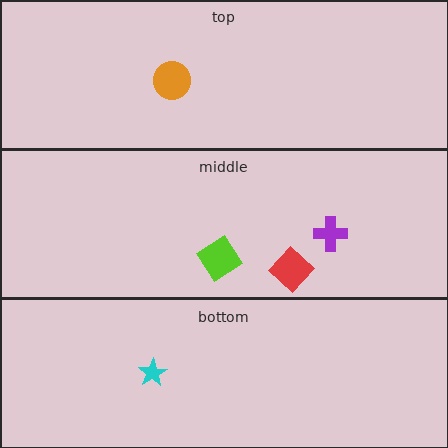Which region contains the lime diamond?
The middle region.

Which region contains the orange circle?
The top region.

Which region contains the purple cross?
The middle region.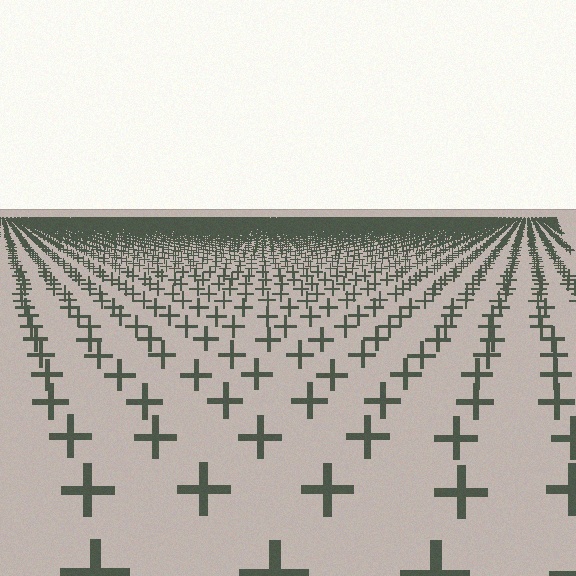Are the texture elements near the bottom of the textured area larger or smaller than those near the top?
Larger. Near the bottom, elements are closer to the viewer and appear at a bigger on-screen size.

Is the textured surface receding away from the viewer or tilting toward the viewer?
The surface is receding away from the viewer. Texture elements get smaller and denser toward the top.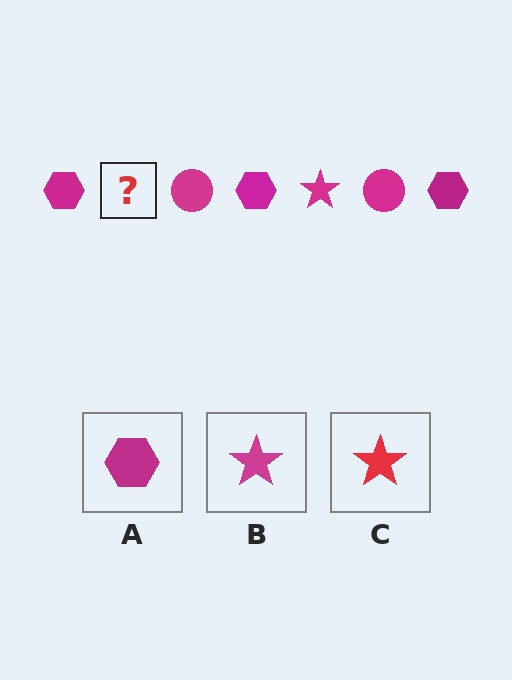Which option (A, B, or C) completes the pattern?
B.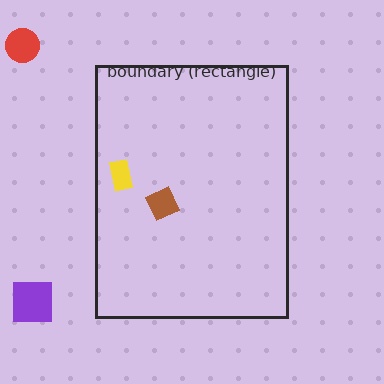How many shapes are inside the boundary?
2 inside, 2 outside.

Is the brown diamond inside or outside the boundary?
Inside.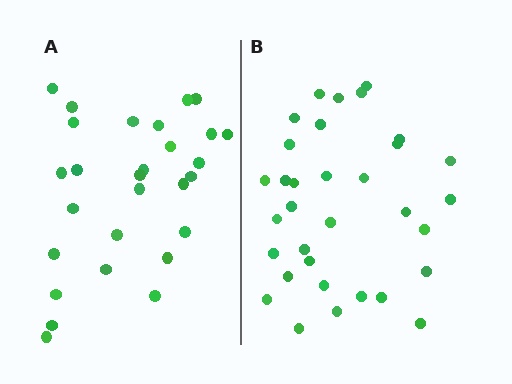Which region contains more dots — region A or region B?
Region B (the right region) has more dots.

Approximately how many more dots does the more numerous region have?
Region B has about 5 more dots than region A.